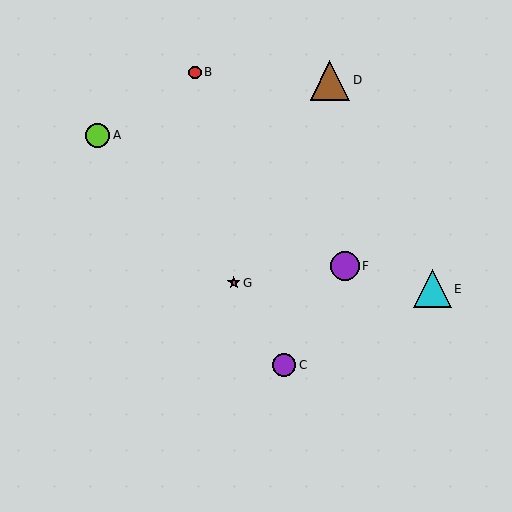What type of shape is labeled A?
Shape A is a lime circle.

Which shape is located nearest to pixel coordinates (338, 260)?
The purple circle (labeled F) at (345, 266) is nearest to that location.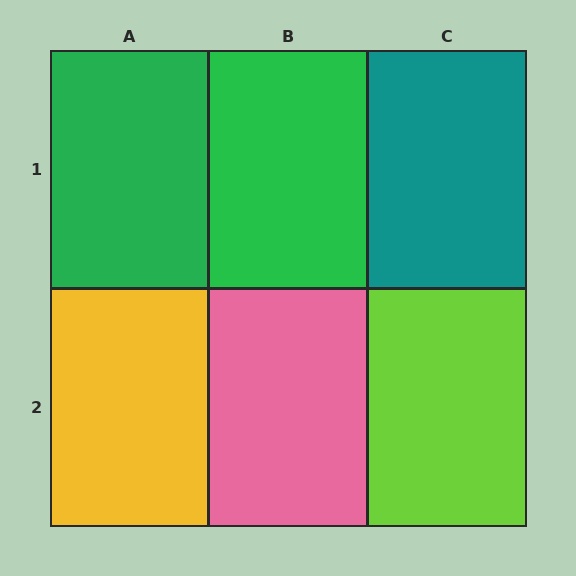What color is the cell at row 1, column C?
Teal.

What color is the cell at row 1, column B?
Green.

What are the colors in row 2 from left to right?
Yellow, pink, lime.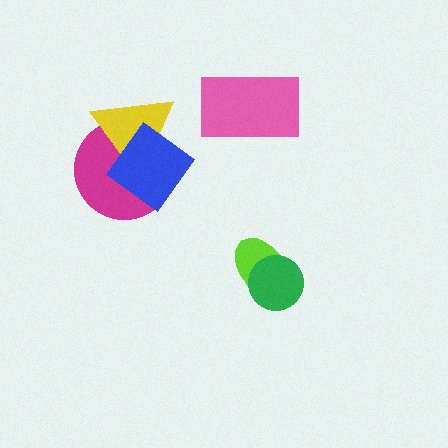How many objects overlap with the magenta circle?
2 objects overlap with the magenta circle.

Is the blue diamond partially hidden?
No, no other shape covers it.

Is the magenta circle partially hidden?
Yes, it is partially covered by another shape.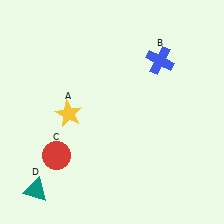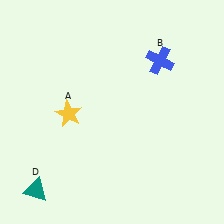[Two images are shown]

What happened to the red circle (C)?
The red circle (C) was removed in Image 2. It was in the bottom-left area of Image 1.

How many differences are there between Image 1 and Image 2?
There is 1 difference between the two images.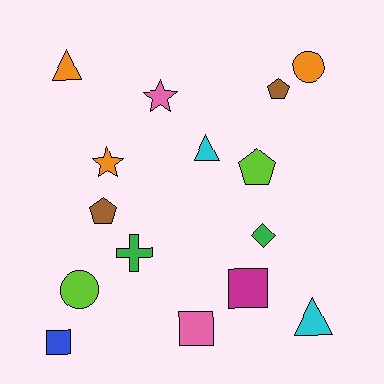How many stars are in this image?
There are 2 stars.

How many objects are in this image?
There are 15 objects.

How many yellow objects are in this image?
There are no yellow objects.